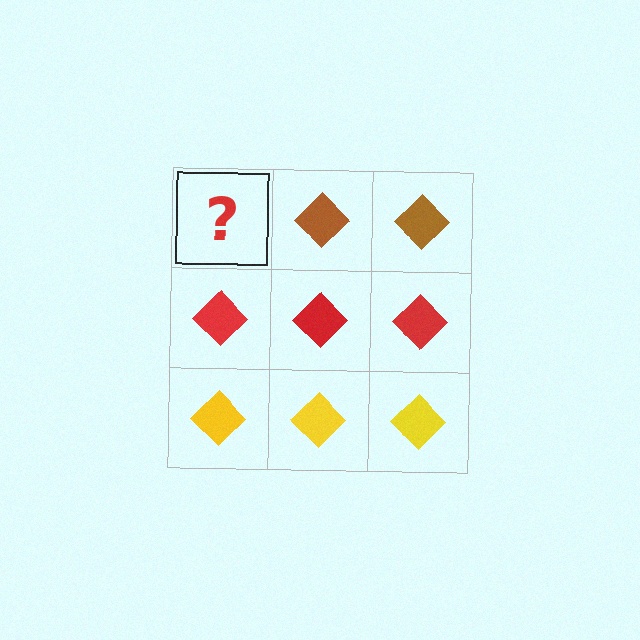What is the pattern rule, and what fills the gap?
The rule is that each row has a consistent color. The gap should be filled with a brown diamond.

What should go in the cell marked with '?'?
The missing cell should contain a brown diamond.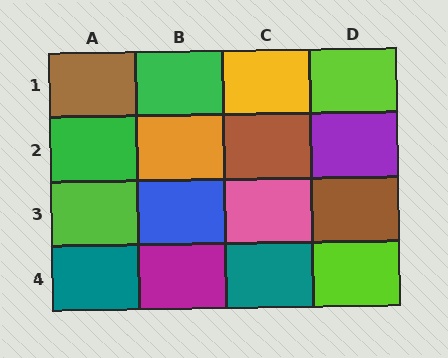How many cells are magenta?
1 cell is magenta.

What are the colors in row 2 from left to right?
Green, orange, brown, purple.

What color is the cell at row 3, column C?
Pink.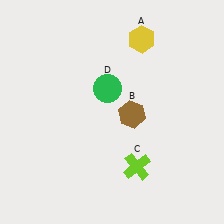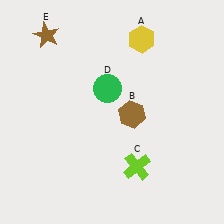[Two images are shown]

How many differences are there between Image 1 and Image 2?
There is 1 difference between the two images.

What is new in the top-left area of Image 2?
A brown star (E) was added in the top-left area of Image 2.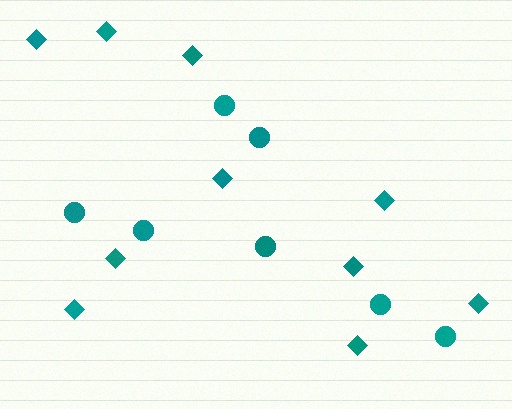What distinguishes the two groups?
There are 2 groups: one group of circles (7) and one group of diamonds (10).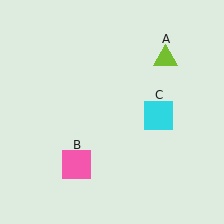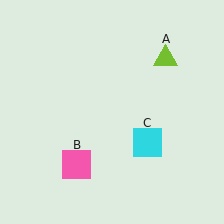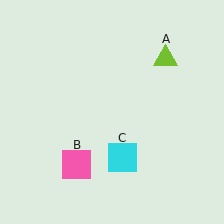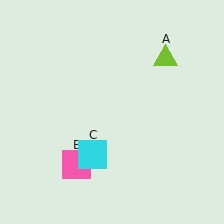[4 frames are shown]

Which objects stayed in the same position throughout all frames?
Lime triangle (object A) and pink square (object B) remained stationary.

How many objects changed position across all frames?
1 object changed position: cyan square (object C).